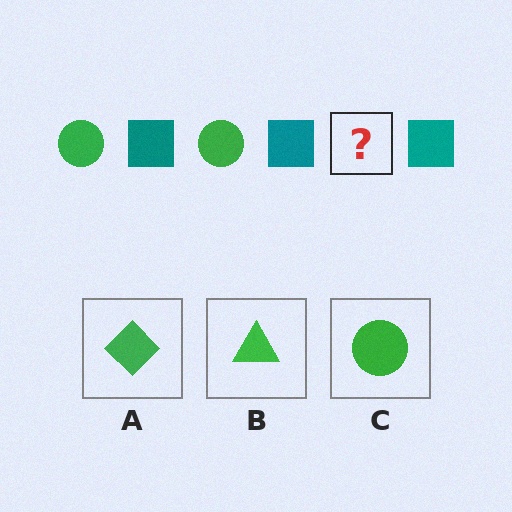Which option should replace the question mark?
Option C.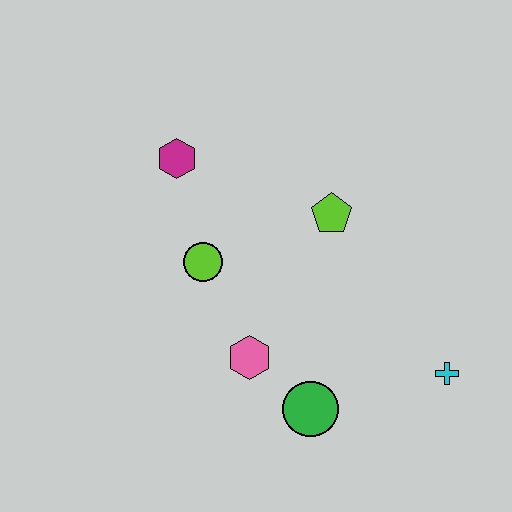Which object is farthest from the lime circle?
The cyan cross is farthest from the lime circle.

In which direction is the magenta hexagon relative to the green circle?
The magenta hexagon is above the green circle.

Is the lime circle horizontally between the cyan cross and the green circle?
No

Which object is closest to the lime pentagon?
The lime circle is closest to the lime pentagon.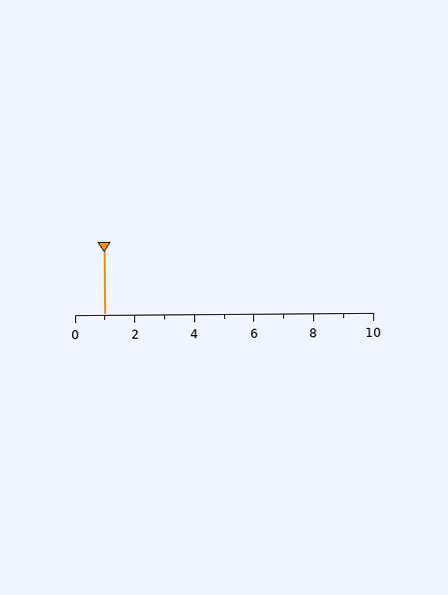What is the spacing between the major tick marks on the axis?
The major ticks are spaced 2 apart.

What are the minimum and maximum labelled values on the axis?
The axis runs from 0 to 10.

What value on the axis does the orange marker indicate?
The marker indicates approximately 1.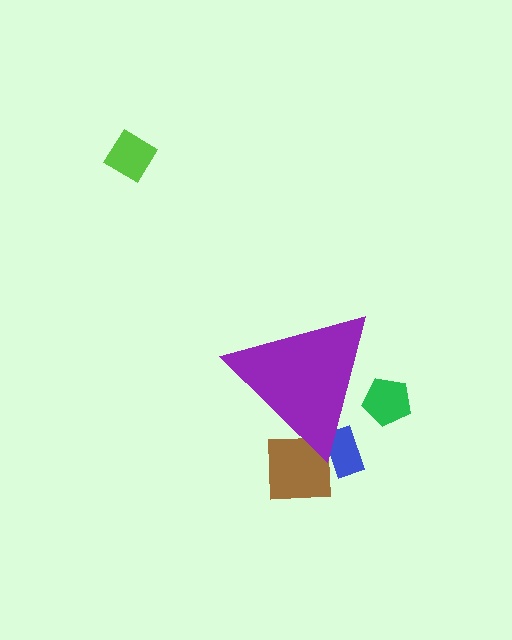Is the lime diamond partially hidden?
No, the lime diamond is fully visible.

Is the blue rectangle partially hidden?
Yes, the blue rectangle is partially hidden behind the purple triangle.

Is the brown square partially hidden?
Yes, the brown square is partially hidden behind the purple triangle.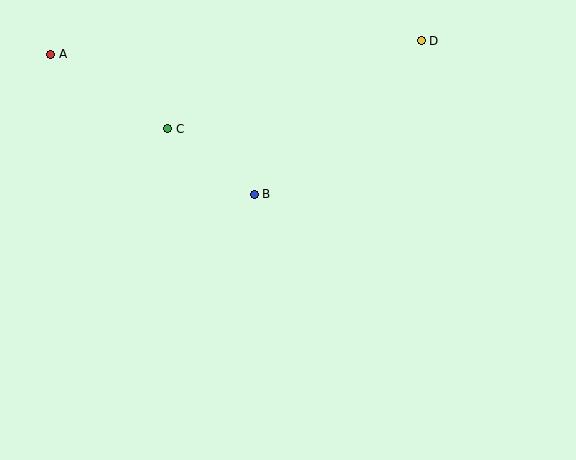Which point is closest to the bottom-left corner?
Point B is closest to the bottom-left corner.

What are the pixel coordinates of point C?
Point C is at (168, 129).